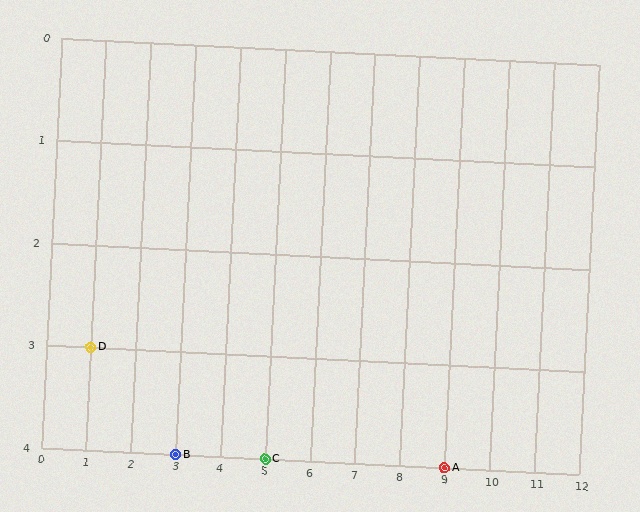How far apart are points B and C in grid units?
Points B and C are 2 columns apart.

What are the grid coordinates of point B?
Point B is at grid coordinates (3, 4).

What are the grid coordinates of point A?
Point A is at grid coordinates (9, 4).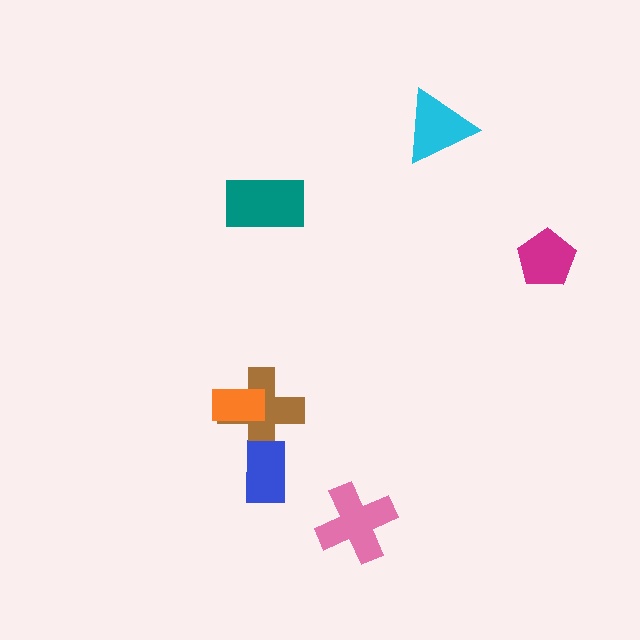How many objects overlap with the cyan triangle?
0 objects overlap with the cyan triangle.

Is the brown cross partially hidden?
Yes, it is partially covered by another shape.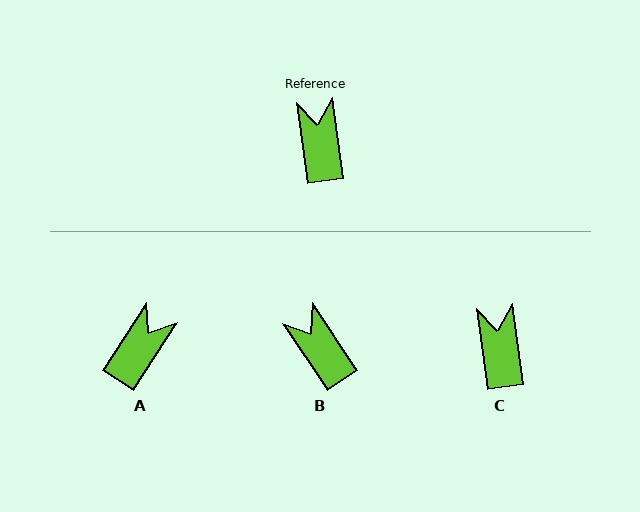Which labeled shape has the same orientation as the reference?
C.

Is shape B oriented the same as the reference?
No, it is off by about 26 degrees.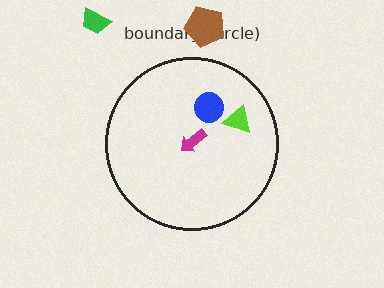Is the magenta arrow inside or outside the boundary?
Inside.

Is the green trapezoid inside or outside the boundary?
Outside.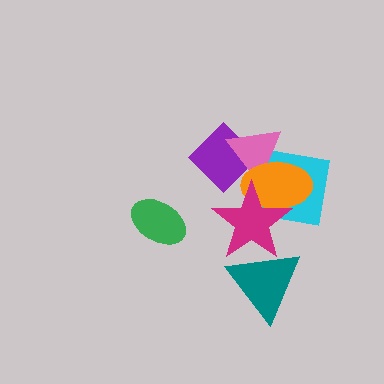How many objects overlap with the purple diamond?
2 objects overlap with the purple diamond.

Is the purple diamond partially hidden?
Yes, it is partially covered by another shape.